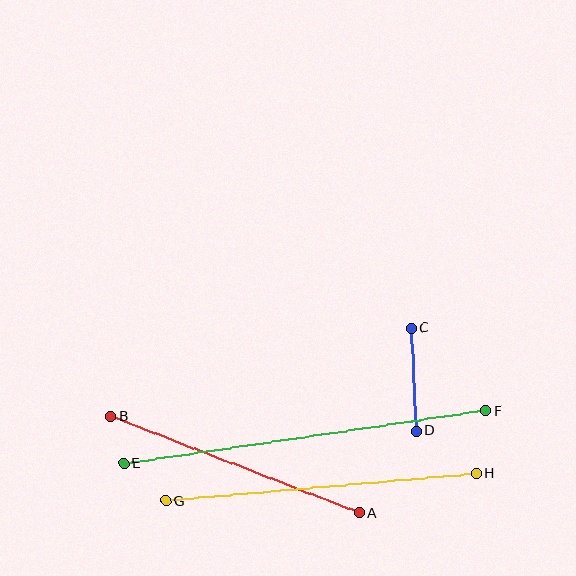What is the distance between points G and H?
The distance is approximately 311 pixels.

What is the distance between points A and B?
The distance is approximately 266 pixels.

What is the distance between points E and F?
The distance is approximately 366 pixels.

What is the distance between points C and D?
The distance is approximately 103 pixels.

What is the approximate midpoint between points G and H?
The midpoint is at approximately (321, 487) pixels.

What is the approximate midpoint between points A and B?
The midpoint is at approximately (235, 465) pixels.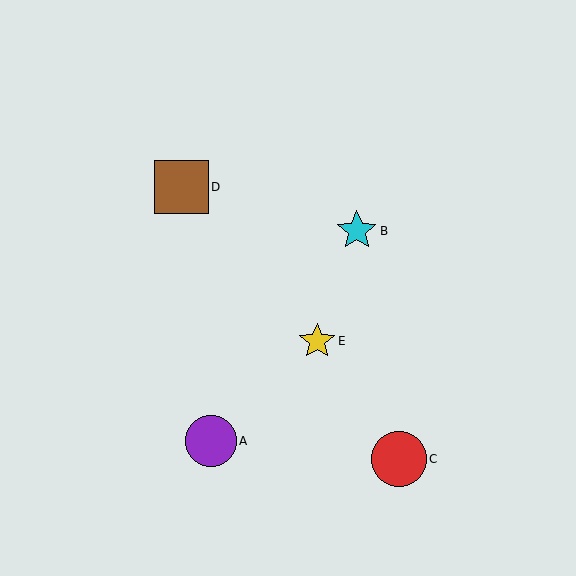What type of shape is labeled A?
Shape A is a purple circle.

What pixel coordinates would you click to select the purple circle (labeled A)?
Click at (211, 441) to select the purple circle A.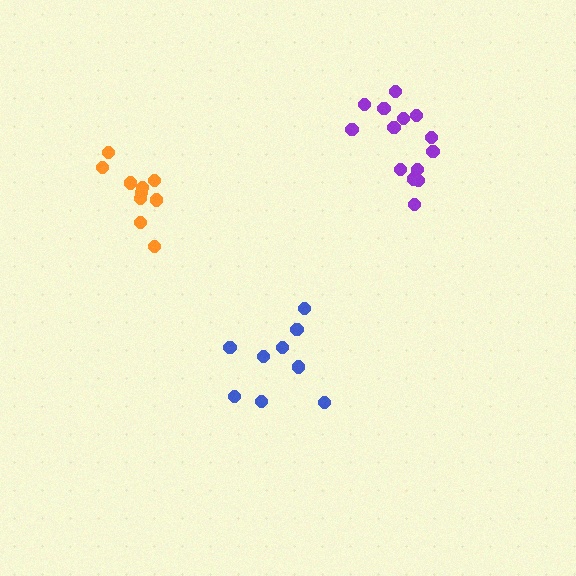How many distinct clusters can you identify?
There are 3 distinct clusters.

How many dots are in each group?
Group 1: 9 dots, Group 2: 14 dots, Group 3: 10 dots (33 total).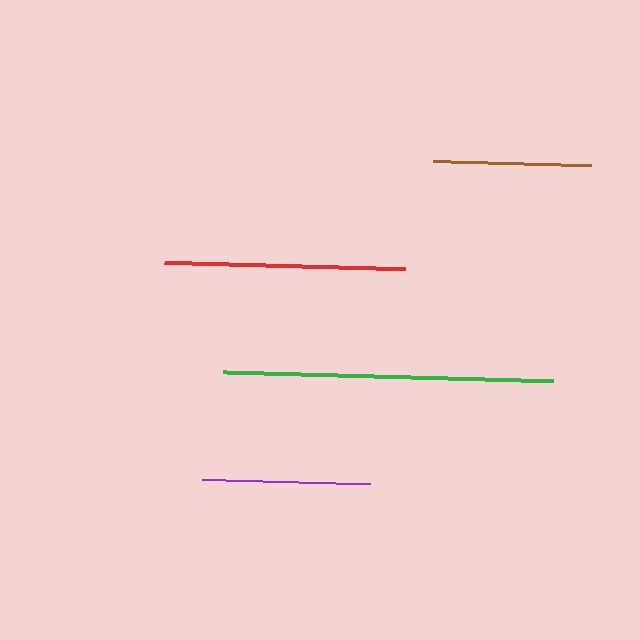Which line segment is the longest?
The green line is the longest at approximately 330 pixels.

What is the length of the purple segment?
The purple segment is approximately 168 pixels long.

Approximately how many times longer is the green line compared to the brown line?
The green line is approximately 2.1 times the length of the brown line.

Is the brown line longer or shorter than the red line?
The red line is longer than the brown line.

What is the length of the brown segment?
The brown segment is approximately 158 pixels long.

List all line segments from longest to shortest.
From longest to shortest: green, red, purple, brown.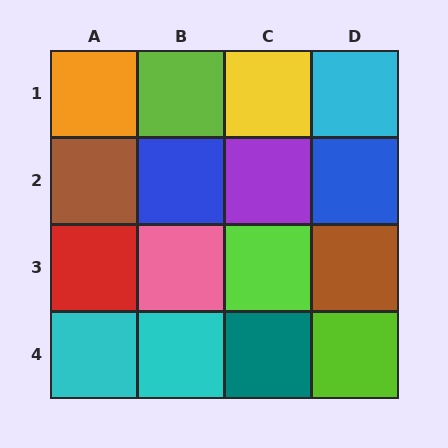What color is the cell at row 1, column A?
Orange.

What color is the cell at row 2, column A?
Brown.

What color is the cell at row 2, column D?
Blue.